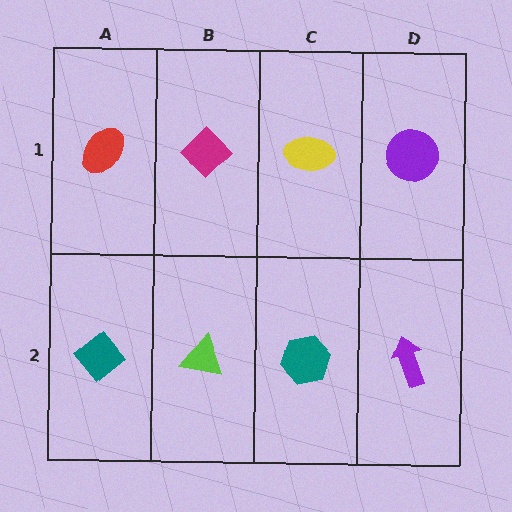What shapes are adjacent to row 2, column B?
A magenta diamond (row 1, column B), a teal diamond (row 2, column A), a teal hexagon (row 2, column C).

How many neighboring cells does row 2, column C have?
3.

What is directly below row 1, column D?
A purple arrow.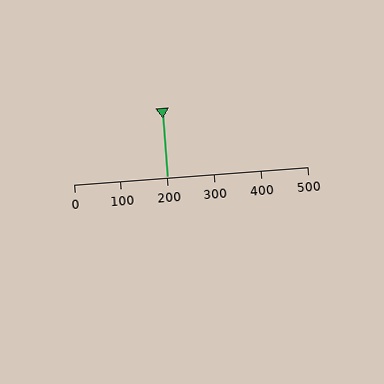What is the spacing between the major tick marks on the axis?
The major ticks are spaced 100 apart.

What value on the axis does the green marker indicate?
The marker indicates approximately 200.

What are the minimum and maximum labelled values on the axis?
The axis runs from 0 to 500.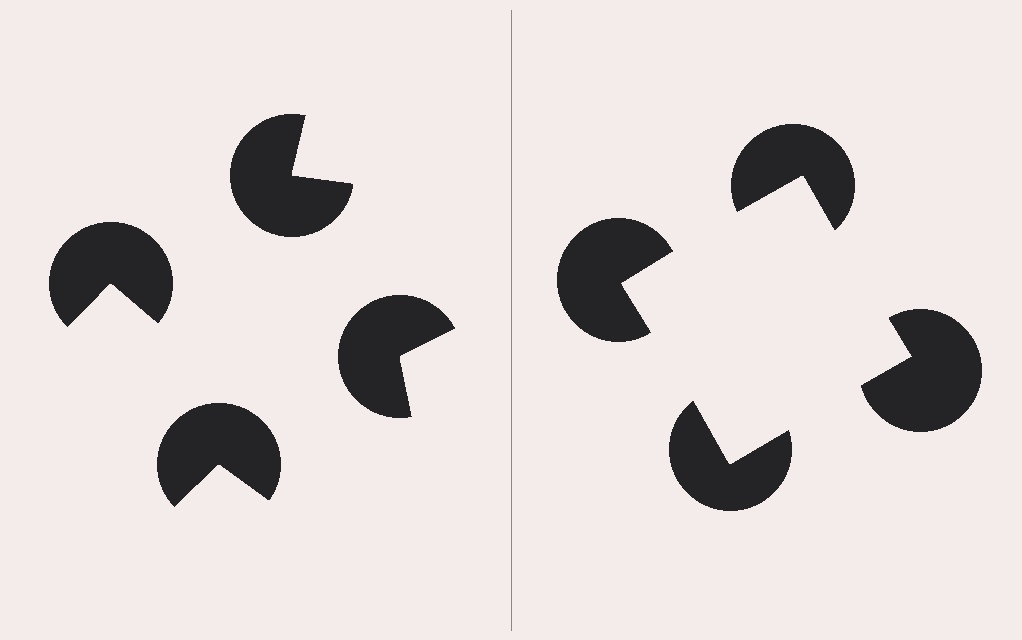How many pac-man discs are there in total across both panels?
8 — 4 on each side.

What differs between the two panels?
The pac-man discs are positioned identically on both sides; only the wedge orientations differ. On the right they align to a square; on the left they are misaligned.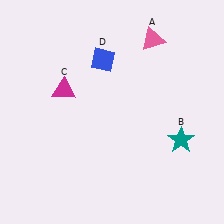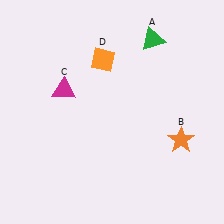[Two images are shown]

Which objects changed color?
A changed from pink to green. B changed from teal to orange. D changed from blue to orange.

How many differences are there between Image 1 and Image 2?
There are 3 differences between the two images.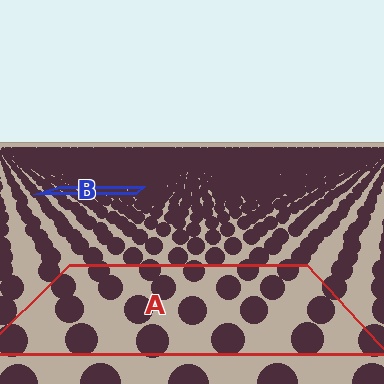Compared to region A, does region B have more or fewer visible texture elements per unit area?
Region B has more texture elements per unit area — they are packed more densely because it is farther away.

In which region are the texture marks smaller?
The texture marks are smaller in region B, because it is farther away.